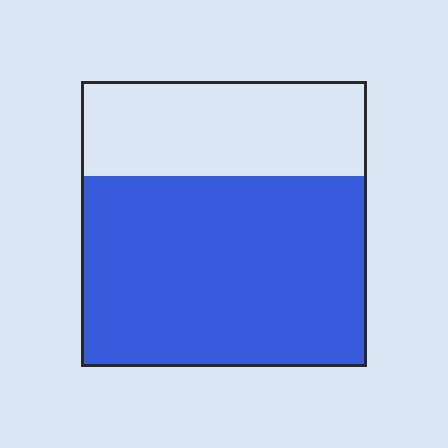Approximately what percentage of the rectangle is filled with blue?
Approximately 65%.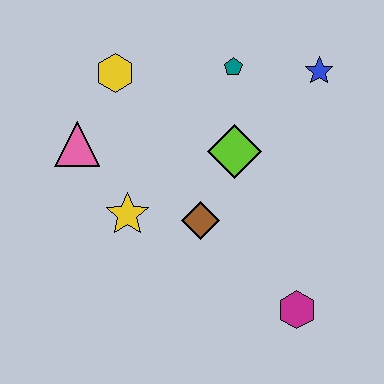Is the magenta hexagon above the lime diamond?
No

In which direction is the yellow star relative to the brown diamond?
The yellow star is to the left of the brown diamond.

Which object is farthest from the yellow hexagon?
The magenta hexagon is farthest from the yellow hexagon.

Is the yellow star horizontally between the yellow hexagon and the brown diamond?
Yes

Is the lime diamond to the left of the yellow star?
No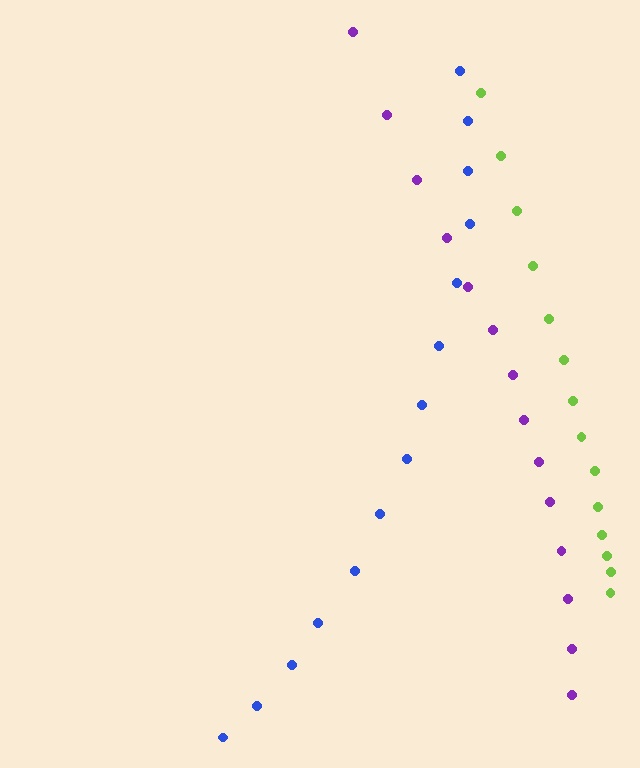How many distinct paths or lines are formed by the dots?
There are 3 distinct paths.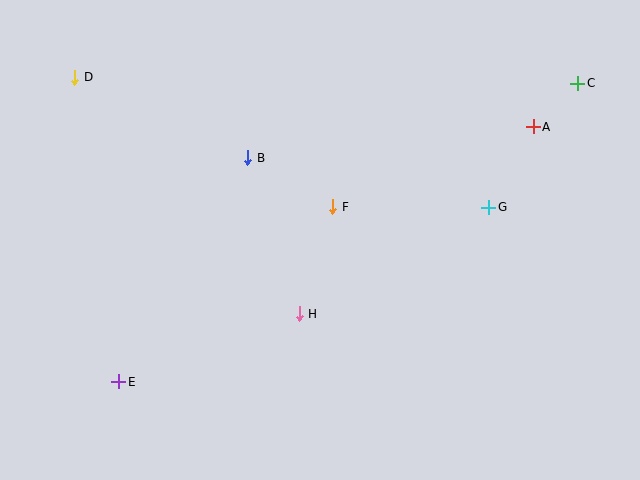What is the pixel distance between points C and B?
The distance between C and B is 339 pixels.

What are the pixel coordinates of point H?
Point H is at (299, 314).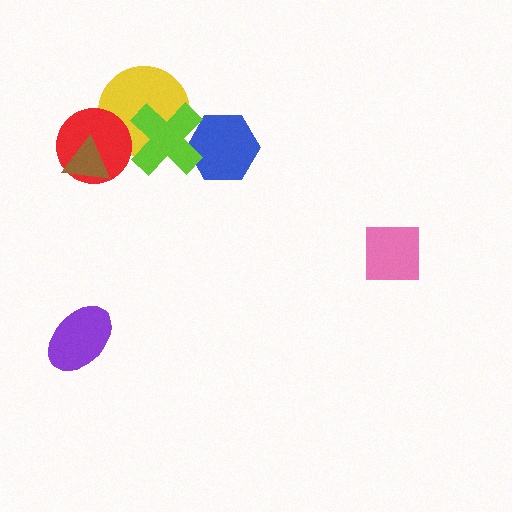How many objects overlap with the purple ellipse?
0 objects overlap with the purple ellipse.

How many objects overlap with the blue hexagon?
1 object overlaps with the blue hexagon.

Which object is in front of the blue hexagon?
The lime cross is in front of the blue hexagon.